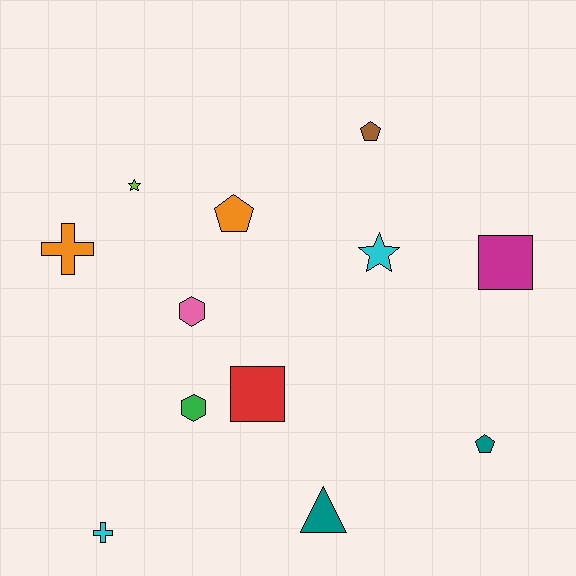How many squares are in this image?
There are 2 squares.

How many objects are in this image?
There are 12 objects.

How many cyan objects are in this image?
There are 2 cyan objects.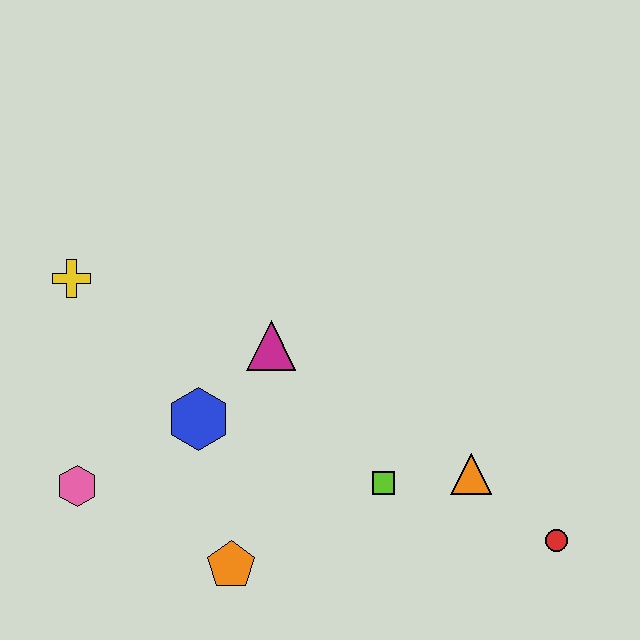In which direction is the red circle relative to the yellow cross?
The red circle is to the right of the yellow cross.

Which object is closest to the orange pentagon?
The blue hexagon is closest to the orange pentagon.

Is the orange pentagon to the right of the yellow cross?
Yes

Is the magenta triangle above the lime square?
Yes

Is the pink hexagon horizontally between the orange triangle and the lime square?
No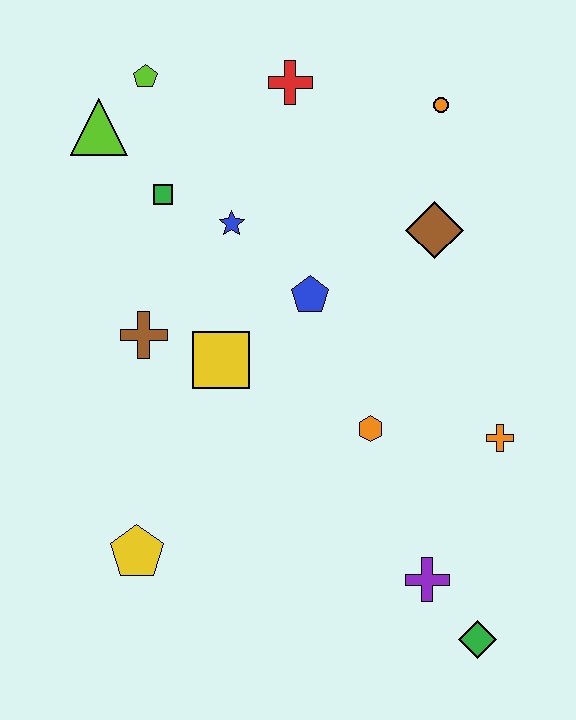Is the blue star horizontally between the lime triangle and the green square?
No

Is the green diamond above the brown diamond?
No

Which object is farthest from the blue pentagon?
The green diamond is farthest from the blue pentagon.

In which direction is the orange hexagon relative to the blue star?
The orange hexagon is below the blue star.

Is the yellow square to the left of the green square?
No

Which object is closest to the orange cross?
The orange hexagon is closest to the orange cross.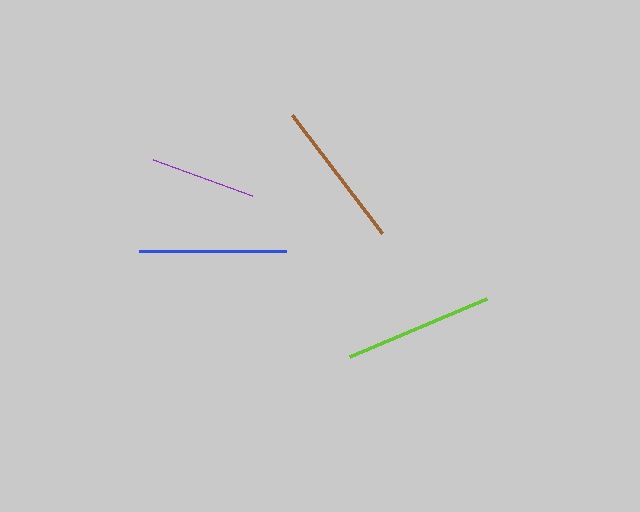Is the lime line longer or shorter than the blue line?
The lime line is longer than the blue line.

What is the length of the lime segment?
The lime segment is approximately 148 pixels long.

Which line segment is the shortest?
The purple line is the shortest at approximately 105 pixels.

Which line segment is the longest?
The brown line is the longest at approximately 148 pixels.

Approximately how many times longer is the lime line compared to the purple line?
The lime line is approximately 1.4 times the length of the purple line.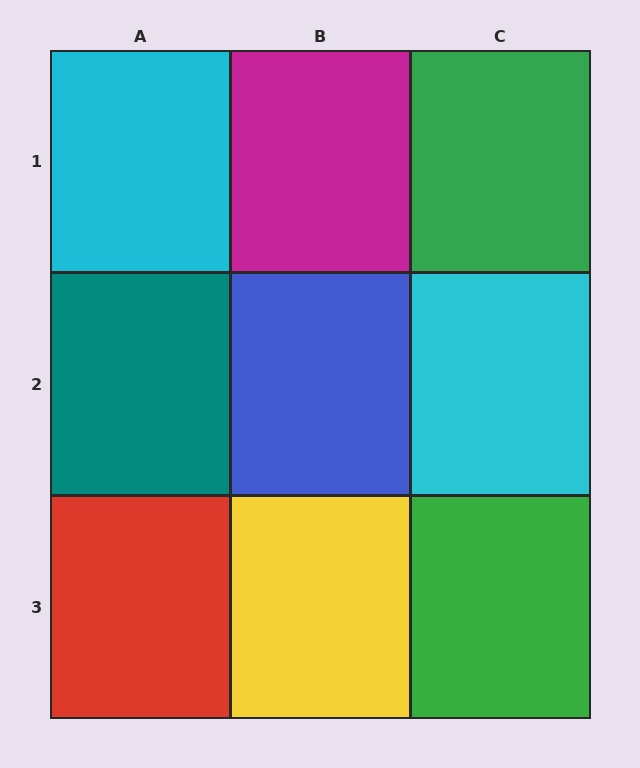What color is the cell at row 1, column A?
Cyan.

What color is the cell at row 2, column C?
Cyan.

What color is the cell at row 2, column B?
Blue.